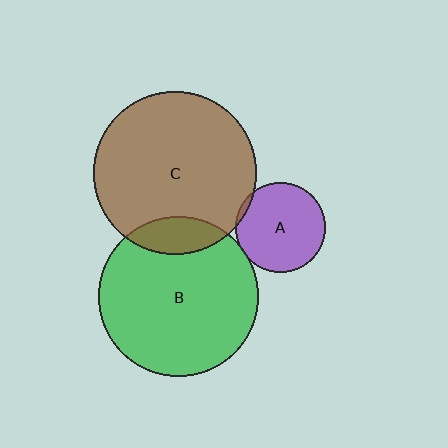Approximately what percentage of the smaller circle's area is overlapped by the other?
Approximately 15%.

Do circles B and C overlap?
Yes.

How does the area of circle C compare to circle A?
Approximately 3.3 times.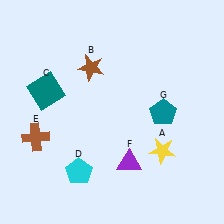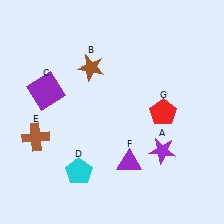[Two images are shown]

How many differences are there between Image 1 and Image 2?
There are 3 differences between the two images.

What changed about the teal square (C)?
In Image 1, C is teal. In Image 2, it changed to purple.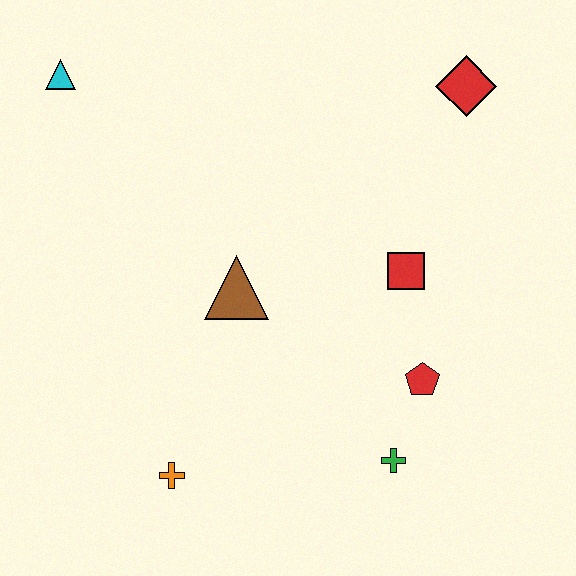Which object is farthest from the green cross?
The cyan triangle is farthest from the green cross.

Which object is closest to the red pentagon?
The green cross is closest to the red pentagon.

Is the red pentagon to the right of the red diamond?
No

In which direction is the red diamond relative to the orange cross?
The red diamond is above the orange cross.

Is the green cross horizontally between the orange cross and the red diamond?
Yes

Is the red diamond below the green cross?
No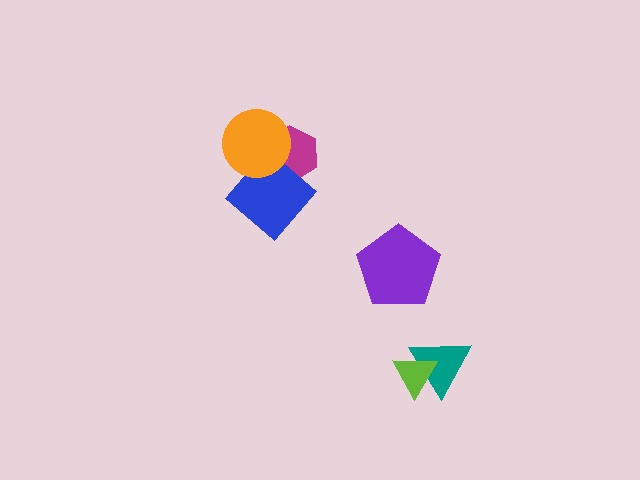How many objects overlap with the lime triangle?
1 object overlaps with the lime triangle.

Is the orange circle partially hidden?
No, no other shape covers it.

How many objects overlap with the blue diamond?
2 objects overlap with the blue diamond.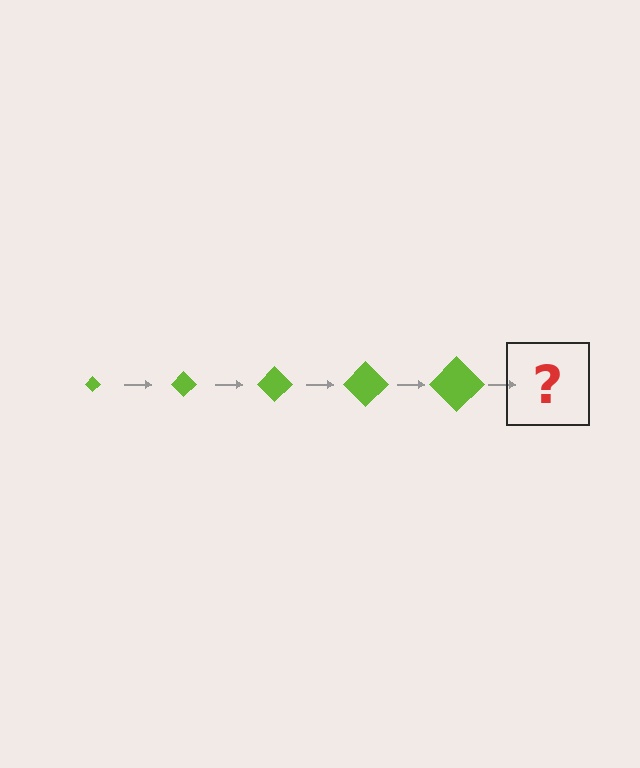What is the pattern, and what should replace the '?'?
The pattern is that the diamond gets progressively larger each step. The '?' should be a lime diamond, larger than the previous one.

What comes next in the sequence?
The next element should be a lime diamond, larger than the previous one.